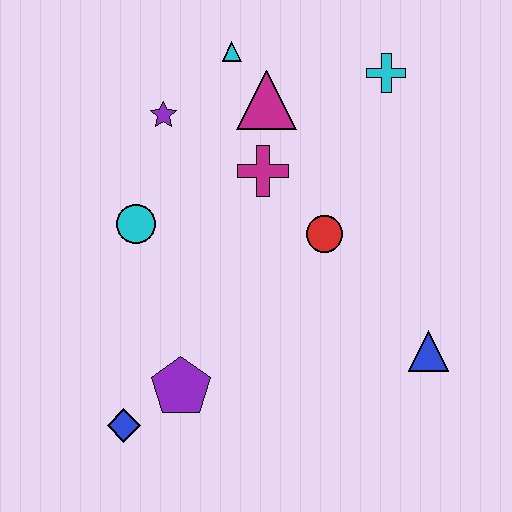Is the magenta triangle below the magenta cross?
No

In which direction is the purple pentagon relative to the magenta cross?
The purple pentagon is below the magenta cross.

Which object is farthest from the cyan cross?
The blue diamond is farthest from the cyan cross.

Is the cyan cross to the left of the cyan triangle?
No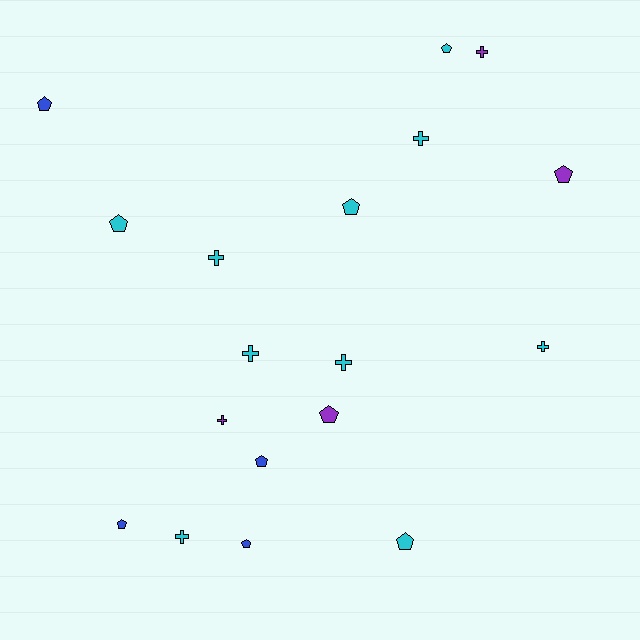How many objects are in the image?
There are 18 objects.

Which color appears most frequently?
Cyan, with 10 objects.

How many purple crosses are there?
There are 2 purple crosses.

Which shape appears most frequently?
Pentagon, with 10 objects.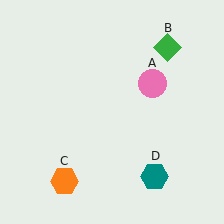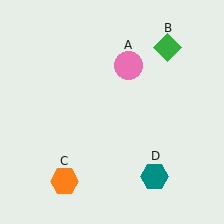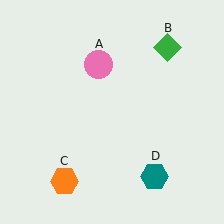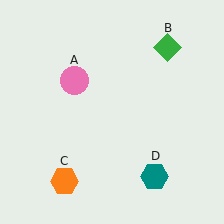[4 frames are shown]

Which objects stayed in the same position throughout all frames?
Green diamond (object B) and orange hexagon (object C) and teal hexagon (object D) remained stationary.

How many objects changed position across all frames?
1 object changed position: pink circle (object A).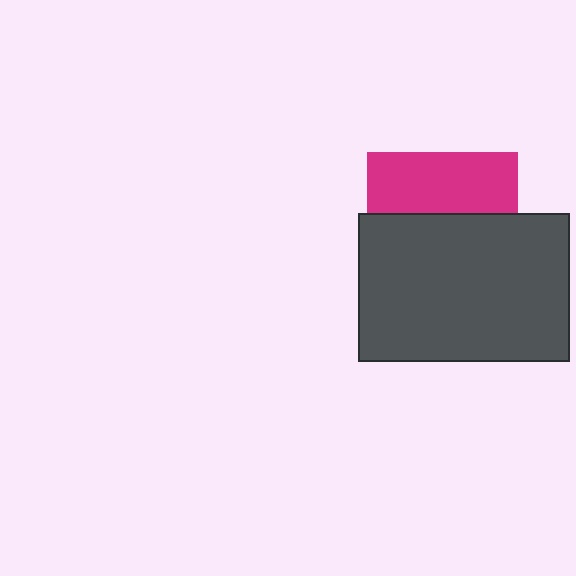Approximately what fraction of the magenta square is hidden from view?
Roughly 59% of the magenta square is hidden behind the dark gray rectangle.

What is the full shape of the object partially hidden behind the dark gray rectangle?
The partially hidden object is a magenta square.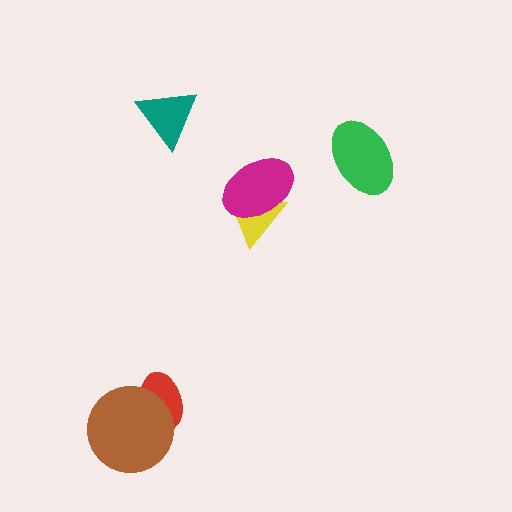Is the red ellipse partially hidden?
Yes, it is partially covered by another shape.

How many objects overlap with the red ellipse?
1 object overlaps with the red ellipse.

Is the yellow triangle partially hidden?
Yes, it is partially covered by another shape.